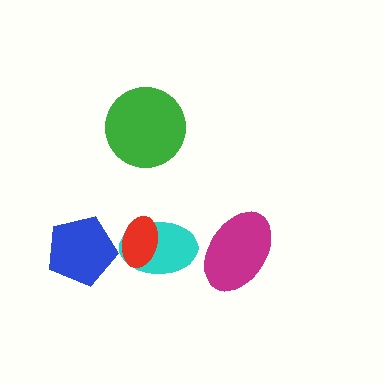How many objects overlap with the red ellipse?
1 object overlaps with the red ellipse.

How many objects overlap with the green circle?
0 objects overlap with the green circle.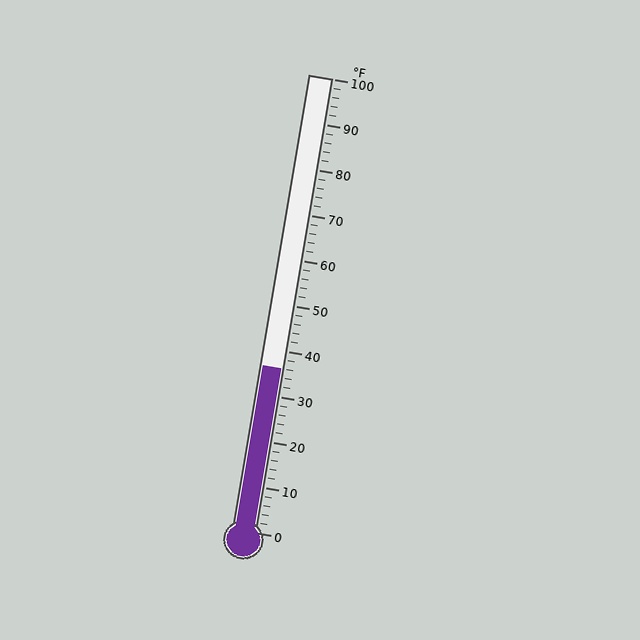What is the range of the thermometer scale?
The thermometer scale ranges from 0°F to 100°F.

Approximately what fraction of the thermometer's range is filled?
The thermometer is filled to approximately 35% of its range.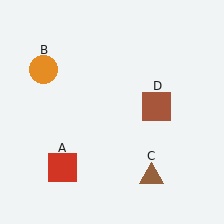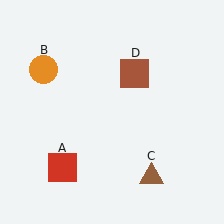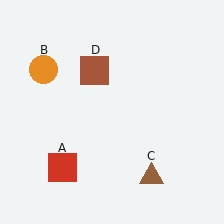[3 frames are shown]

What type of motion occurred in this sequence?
The brown square (object D) rotated counterclockwise around the center of the scene.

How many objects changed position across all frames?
1 object changed position: brown square (object D).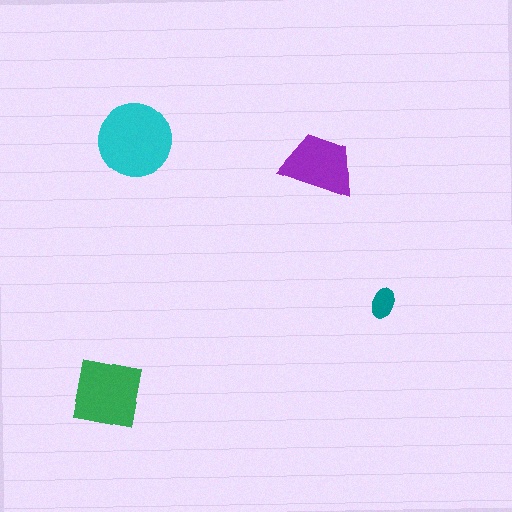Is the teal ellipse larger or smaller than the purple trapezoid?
Smaller.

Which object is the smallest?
The teal ellipse.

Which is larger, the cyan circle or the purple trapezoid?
The cyan circle.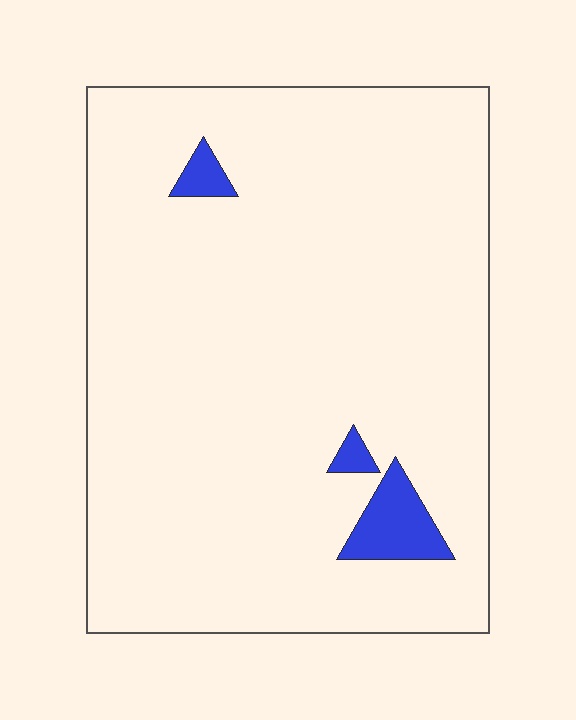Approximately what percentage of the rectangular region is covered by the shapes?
Approximately 5%.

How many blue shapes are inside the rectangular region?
3.